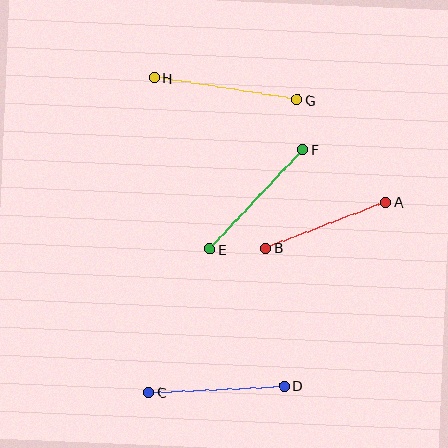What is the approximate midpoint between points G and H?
The midpoint is at approximately (226, 89) pixels.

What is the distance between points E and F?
The distance is approximately 137 pixels.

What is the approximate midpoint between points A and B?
The midpoint is at approximately (326, 225) pixels.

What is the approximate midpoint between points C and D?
The midpoint is at approximately (217, 389) pixels.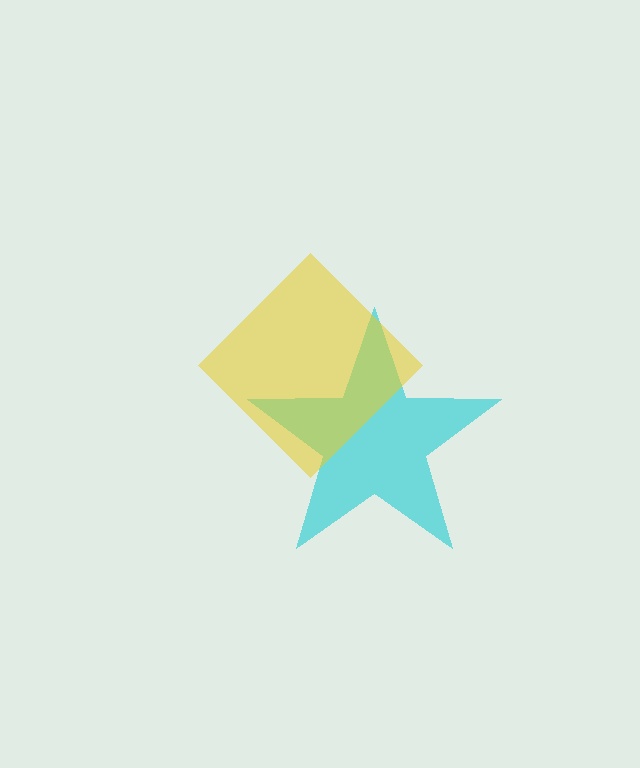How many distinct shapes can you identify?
There are 2 distinct shapes: a cyan star, a yellow diamond.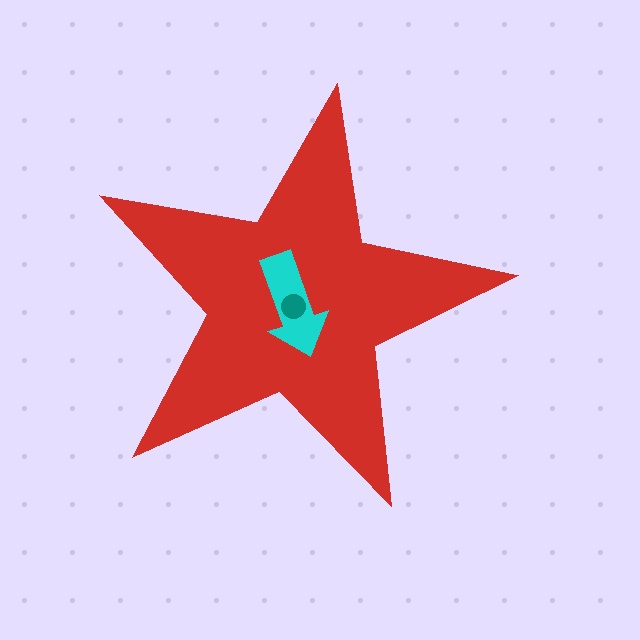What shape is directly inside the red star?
The cyan arrow.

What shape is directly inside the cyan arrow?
The teal circle.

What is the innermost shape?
The teal circle.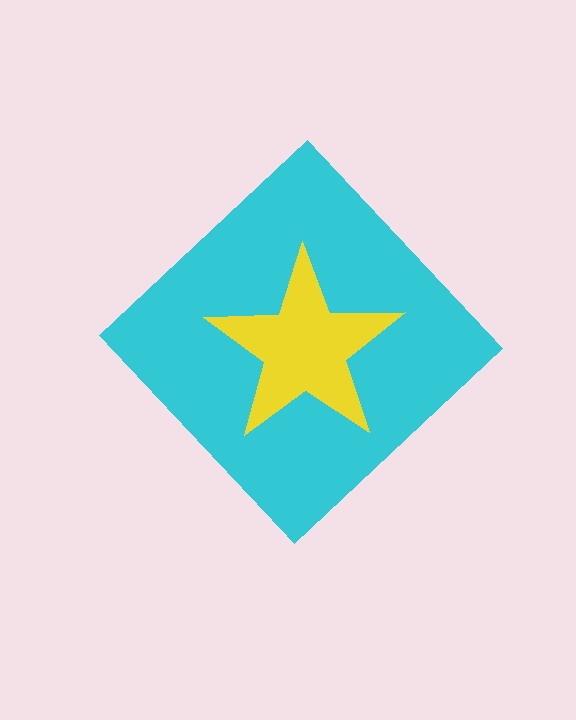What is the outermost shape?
The cyan diamond.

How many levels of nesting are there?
2.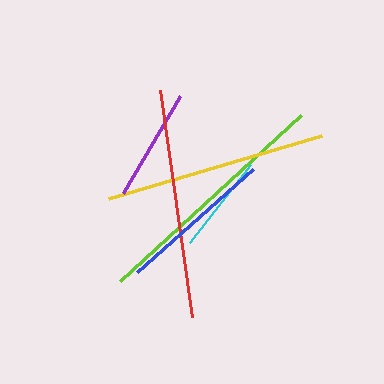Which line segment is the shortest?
The cyan line is the shortest at approximately 98 pixels.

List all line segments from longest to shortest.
From longest to shortest: lime, red, yellow, blue, purple, cyan.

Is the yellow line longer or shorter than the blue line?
The yellow line is longer than the blue line.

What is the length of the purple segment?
The purple segment is approximately 113 pixels long.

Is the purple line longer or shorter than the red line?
The red line is longer than the purple line.